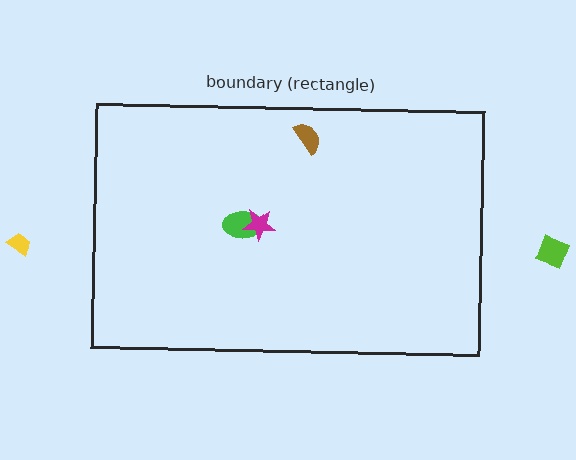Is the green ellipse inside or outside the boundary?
Inside.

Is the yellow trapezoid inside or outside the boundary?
Outside.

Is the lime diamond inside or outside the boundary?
Outside.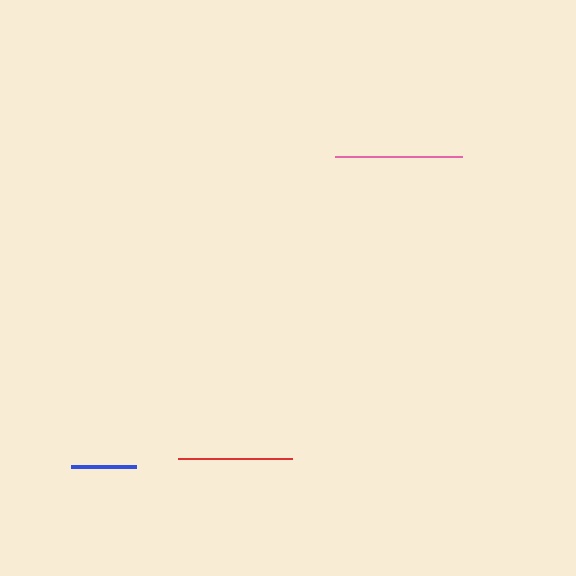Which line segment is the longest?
The pink line is the longest at approximately 127 pixels.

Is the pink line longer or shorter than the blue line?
The pink line is longer than the blue line.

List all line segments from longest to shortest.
From longest to shortest: pink, red, blue.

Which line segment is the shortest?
The blue line is the shortest at approximately 65 pixels.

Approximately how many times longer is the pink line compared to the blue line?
The pink line is approximately 2.0 times the length of the blue line.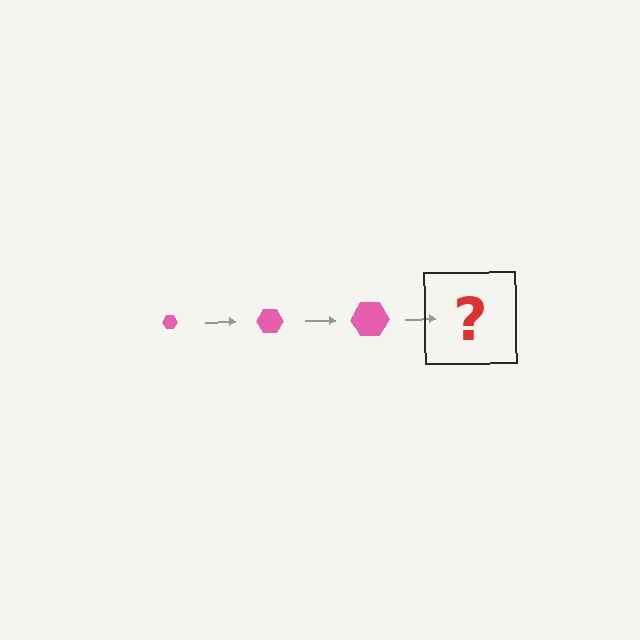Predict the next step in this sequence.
The next step is a pink hexagon, larger than the previous one.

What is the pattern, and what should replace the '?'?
The pattern is that the hexagon gets progressively larger each step. The '?' should be a pink hexagon, larger than the previous one.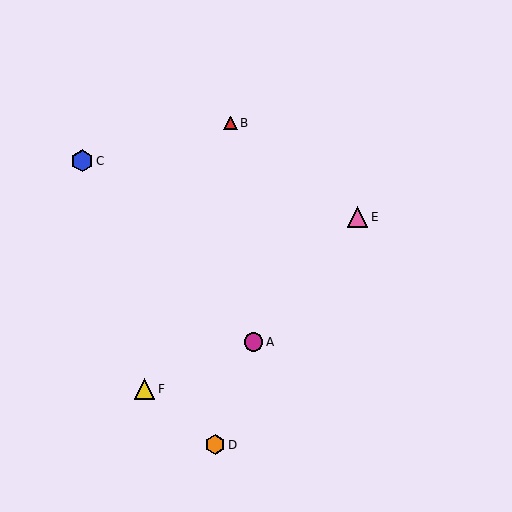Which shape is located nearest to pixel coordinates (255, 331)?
The magenta circle (labeled A) at (254, 342) is nearest to that location.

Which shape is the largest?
The blue hexagon (labeled C) is the largest.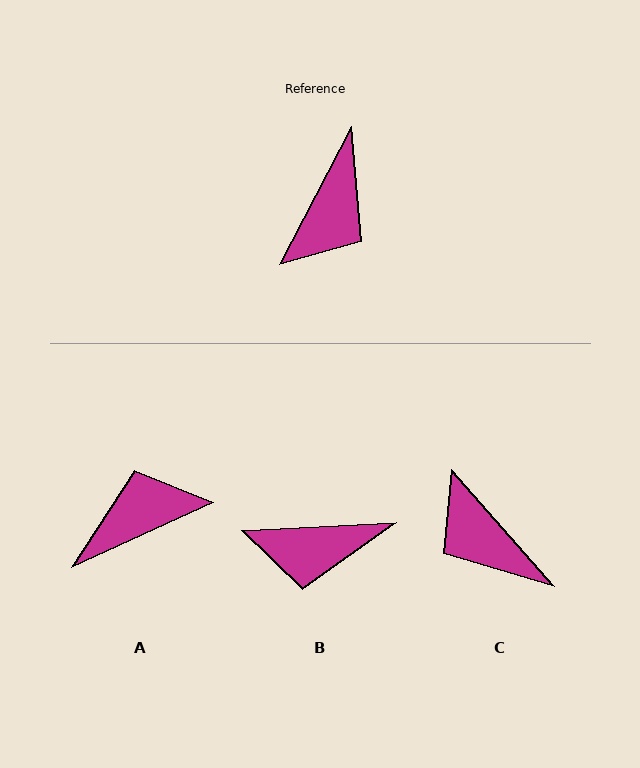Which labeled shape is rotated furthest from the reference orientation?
A, about 142 degrees away.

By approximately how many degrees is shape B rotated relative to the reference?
Approximately 60 degrees clockwise.